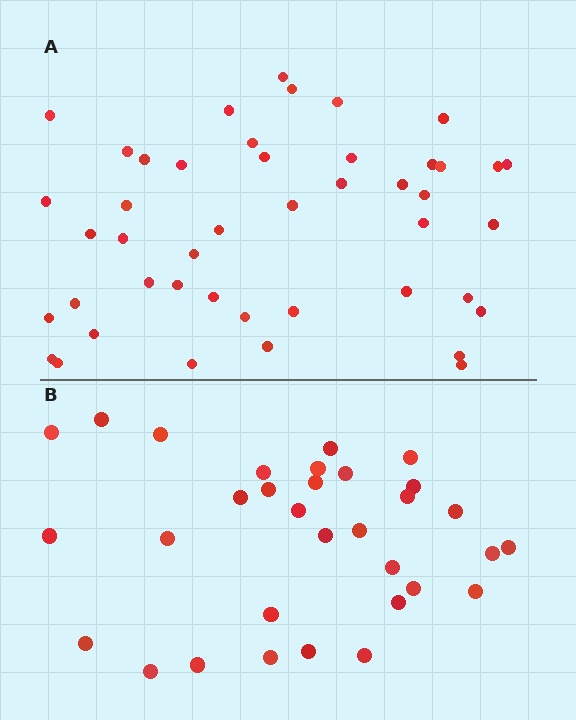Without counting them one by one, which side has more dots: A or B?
Region A (the top region) has more dots.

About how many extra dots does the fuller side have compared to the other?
Region A has approximately 15 more dots than region B.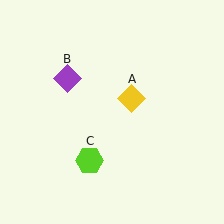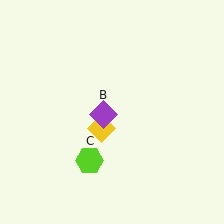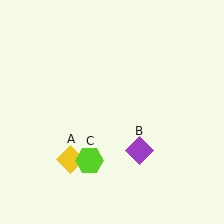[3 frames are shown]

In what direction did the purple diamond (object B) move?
The purple diamond (object B) moved down and to the right.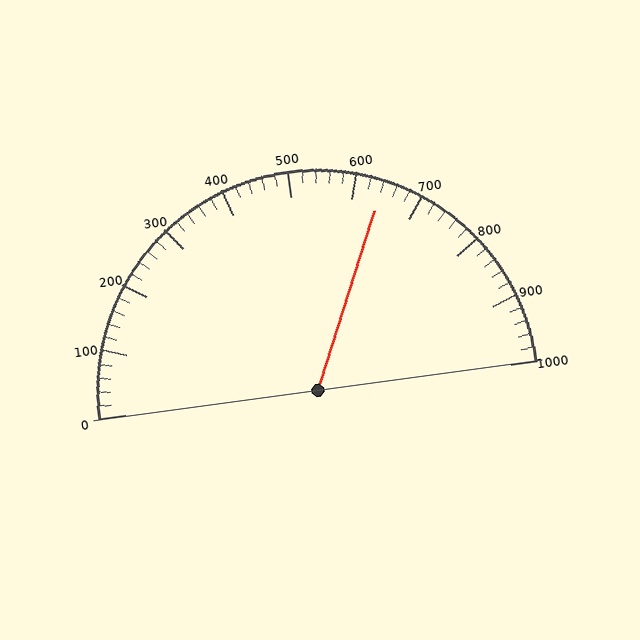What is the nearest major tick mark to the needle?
The nearest major tick mark is 600.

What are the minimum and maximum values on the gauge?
The gauge ranges from 0 to 1000.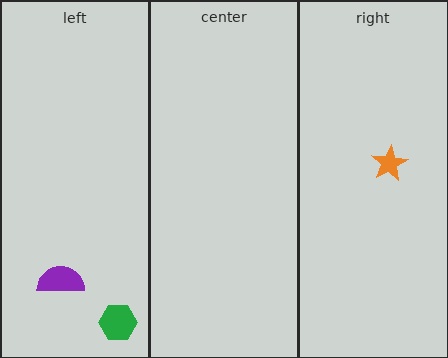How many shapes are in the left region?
2.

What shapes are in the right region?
The orange star.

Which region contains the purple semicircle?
The left region.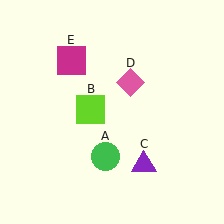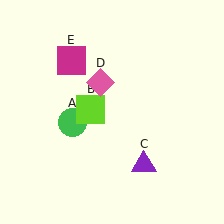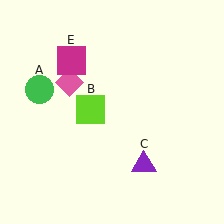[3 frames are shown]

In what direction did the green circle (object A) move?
The green circle (object A) moved up and to the left.